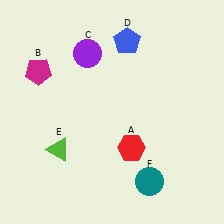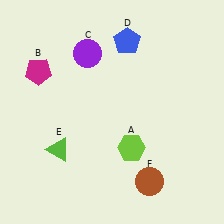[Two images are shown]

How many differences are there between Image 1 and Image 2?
There are 2 differences between the two images.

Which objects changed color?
A changed from red to lime. F changed from teal to brown.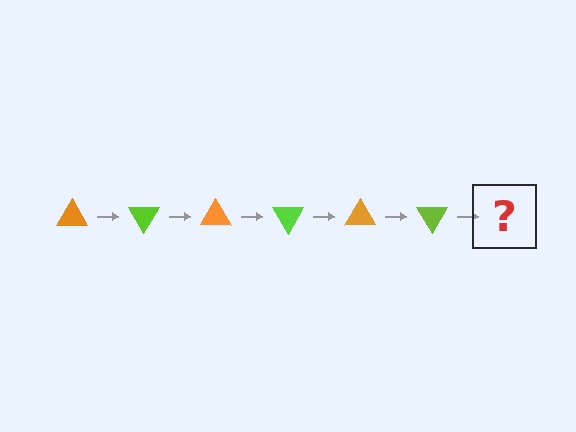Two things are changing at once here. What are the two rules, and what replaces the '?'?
The two rules are that it rotates 60 degrees each step and the color cycles through orange and lime. The '?' should be an orange triangle, rotated 360 degrees from the start.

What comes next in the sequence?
The next element should be an orange triangle, rotated 360 degrees from the start.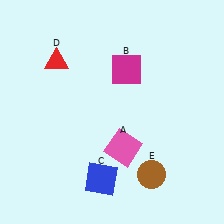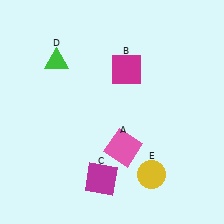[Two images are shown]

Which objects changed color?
C changed from blue to magenta. D changed from red to green. E changed from brown to yellow.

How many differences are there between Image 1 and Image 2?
There are 3 differences between the two images.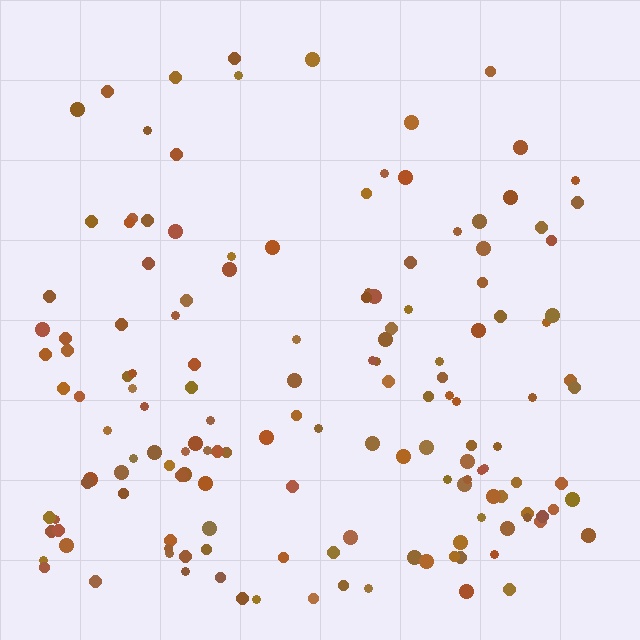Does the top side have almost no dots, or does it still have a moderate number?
Still a moderate number, just noticeably fewer than the bottom.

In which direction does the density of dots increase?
From top to bottom, with the bottom side densest.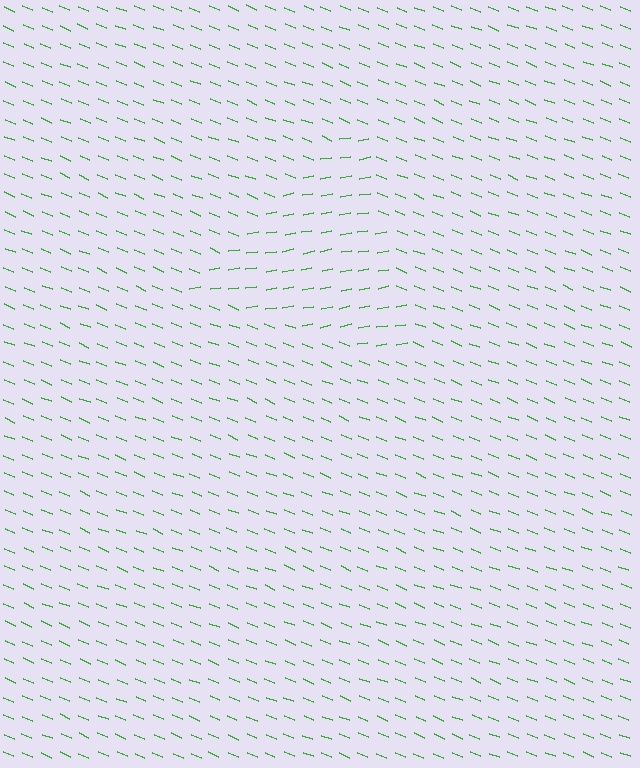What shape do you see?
I see a triangle.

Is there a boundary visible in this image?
Yes, there is a texture boundary formed by a change in line orientation.